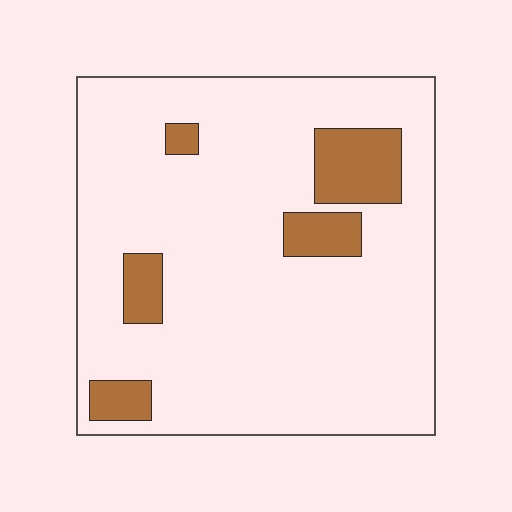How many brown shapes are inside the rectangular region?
5.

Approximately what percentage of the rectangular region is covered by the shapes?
Approximately 15%.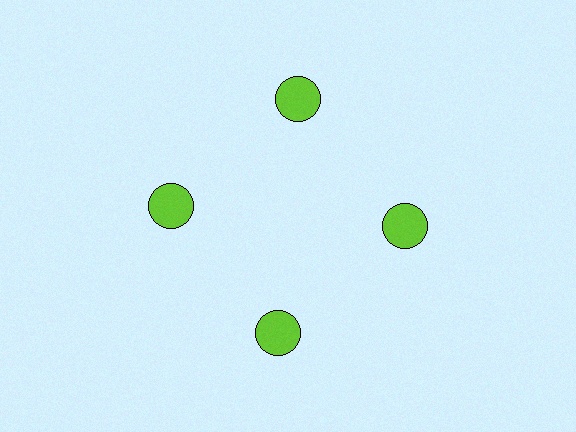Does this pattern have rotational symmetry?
Yes, this pattern has 4-fold rotational symmetry. It looks the same after rotating 90 degrees around the center.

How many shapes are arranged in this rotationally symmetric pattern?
There are 4 shapes, arranged in 4 groups of 1.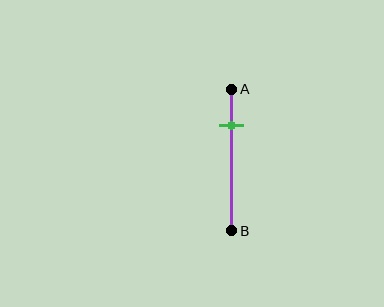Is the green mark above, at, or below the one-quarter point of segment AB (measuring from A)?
The green mark is approximately at the one-quarter point of segment AB.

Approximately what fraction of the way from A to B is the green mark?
The green mark is approximately 25% of the way from A to B.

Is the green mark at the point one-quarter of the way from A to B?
Yes, the mark is approximately at the one-quarter point.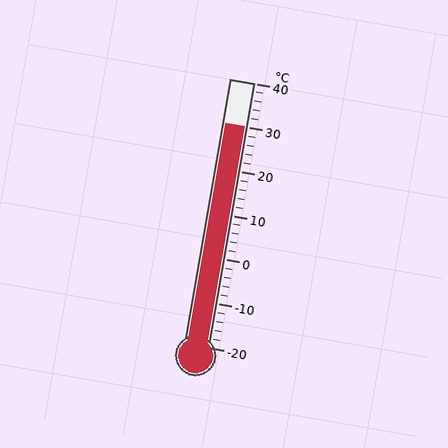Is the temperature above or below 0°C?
The temperature is above 0°C.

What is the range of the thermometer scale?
The thermometer scale ranges from -20°C to 40°C.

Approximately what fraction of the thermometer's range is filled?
The thermometer is filled to approximately 85% of its range.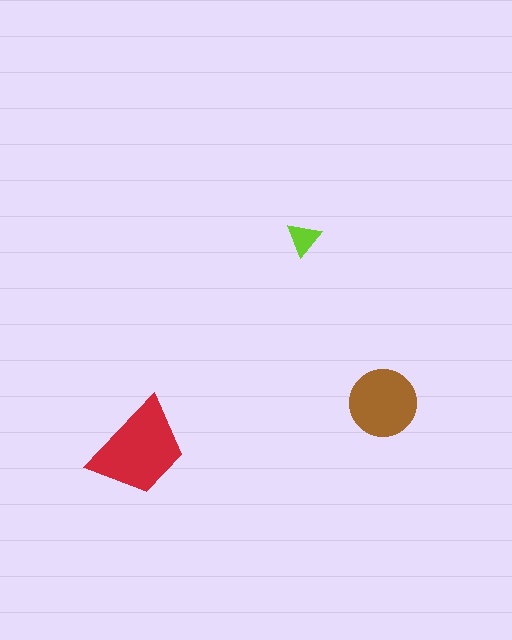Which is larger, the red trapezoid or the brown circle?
The red trapezoid.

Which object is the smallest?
The lime triangle.